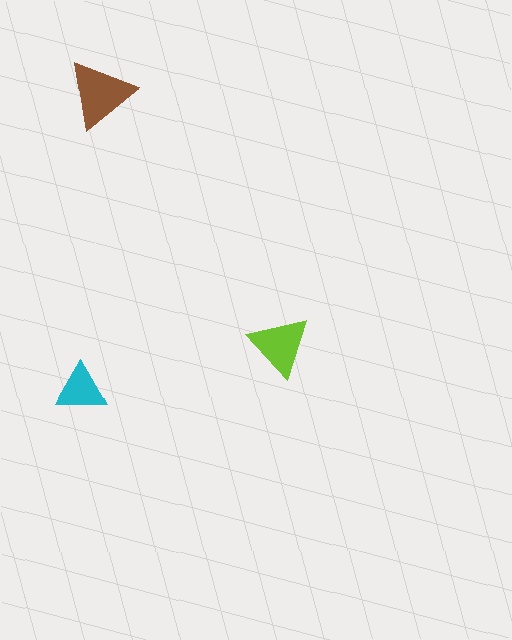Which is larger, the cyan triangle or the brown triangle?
The brown one.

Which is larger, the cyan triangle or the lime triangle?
The lime one.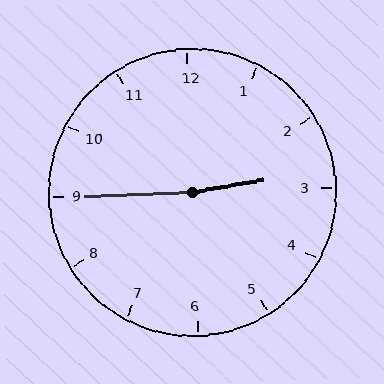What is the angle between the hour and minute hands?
Approximately 172 degrees.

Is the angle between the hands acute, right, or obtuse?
It is obtuse.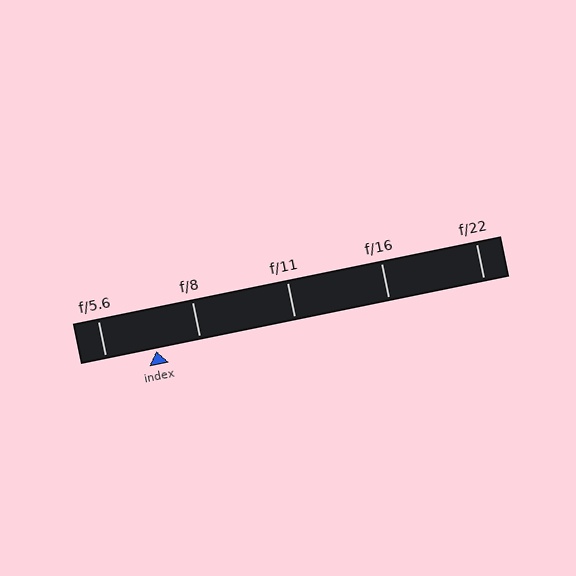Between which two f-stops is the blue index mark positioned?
The index mark is between f/5.6 and f/8.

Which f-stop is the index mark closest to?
The index mark is closest to f/8.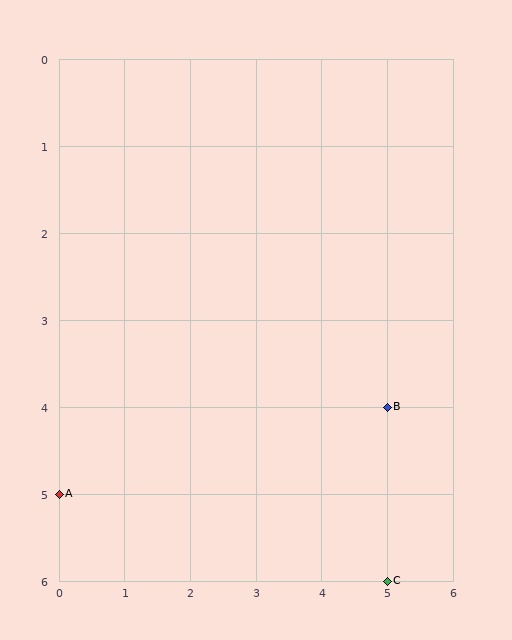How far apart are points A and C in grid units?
Points A and C are 5 columns and 1 row apart (about 5.1 grid units diagonally).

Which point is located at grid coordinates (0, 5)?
Point A is at (0, 5).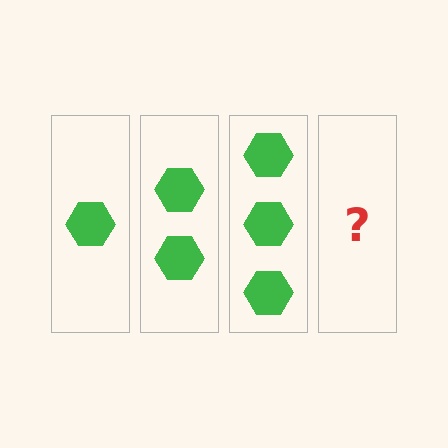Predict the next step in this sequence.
The next step is 4 hexagons.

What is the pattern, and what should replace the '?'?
The pattern is that each step adds one more hexagon. The '?' should be 4 hexagons.